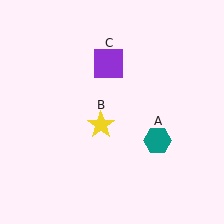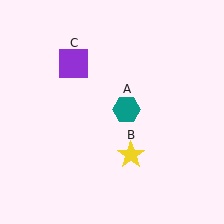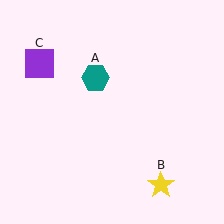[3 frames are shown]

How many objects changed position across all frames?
3 objects changed position: teal hexagon (object A), yellow star (object B), purple square (object C).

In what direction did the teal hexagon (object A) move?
The teal hexagon (object A) moved up and to the left.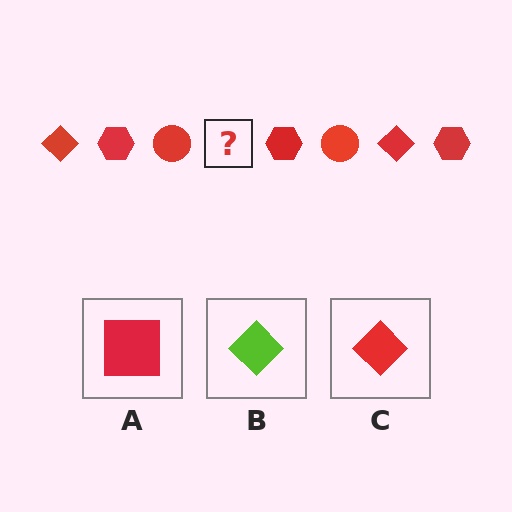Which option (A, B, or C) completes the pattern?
C.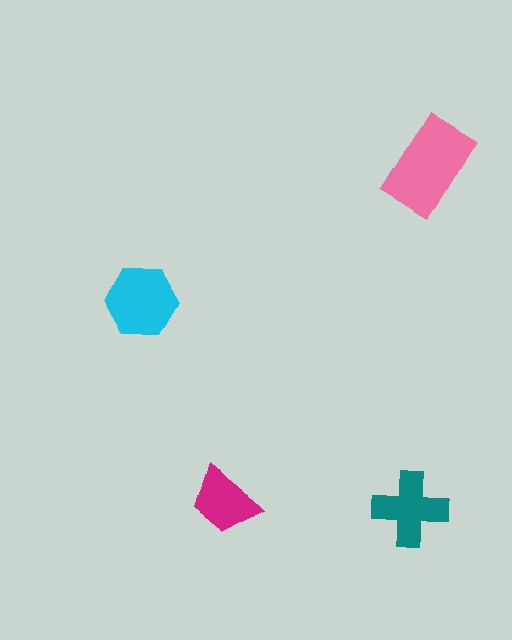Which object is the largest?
The pink rectangle.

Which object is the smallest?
The magenta trapezoid.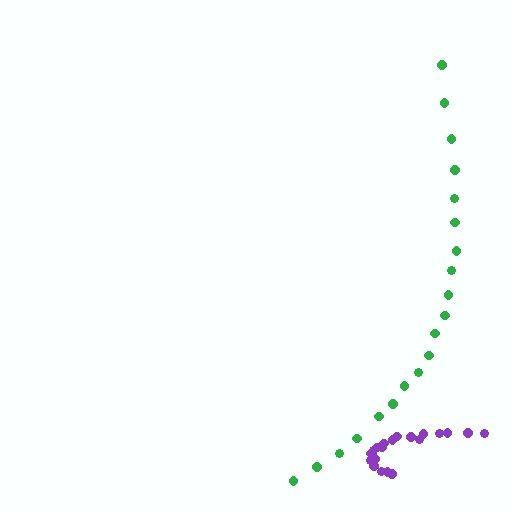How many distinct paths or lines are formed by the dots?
There are 2 distinct paths.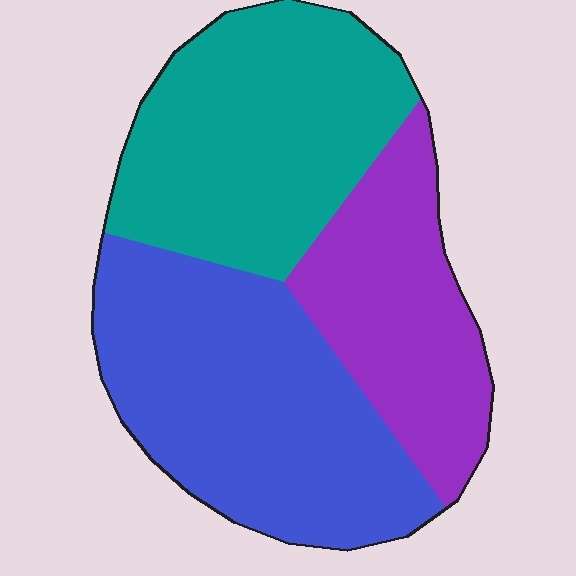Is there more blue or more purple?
Blue.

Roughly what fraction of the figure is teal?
Teal takes up between a third and a half of the figure.